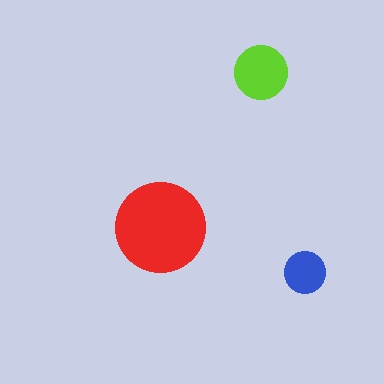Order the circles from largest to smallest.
the red one, the lime one, the blue one.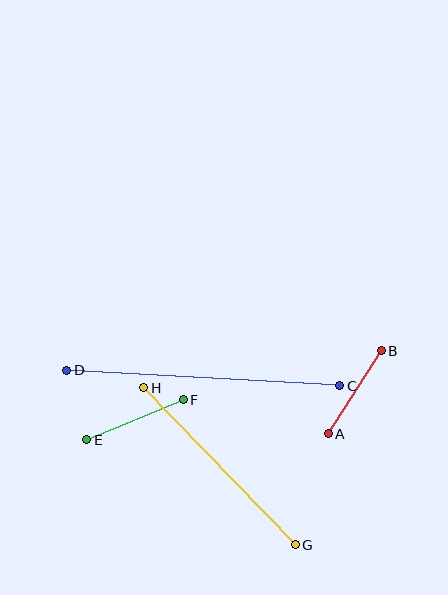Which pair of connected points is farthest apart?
Points C and D are farthest apart.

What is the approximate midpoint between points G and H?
The midpoint is at approximately (219, 466) pixels.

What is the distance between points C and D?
The distance is approximately 273 pixels.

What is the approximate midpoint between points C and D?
The midpoint is at approximately (203, 378) pixels.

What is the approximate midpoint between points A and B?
The midpoint is at approximately (355, 392) pixels.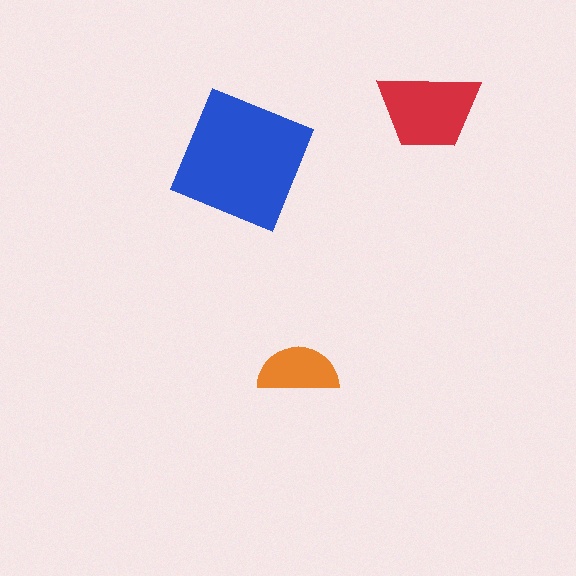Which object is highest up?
The red trapezoid is topmost.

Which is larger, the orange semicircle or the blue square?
The blue square.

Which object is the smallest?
The orange semicircle.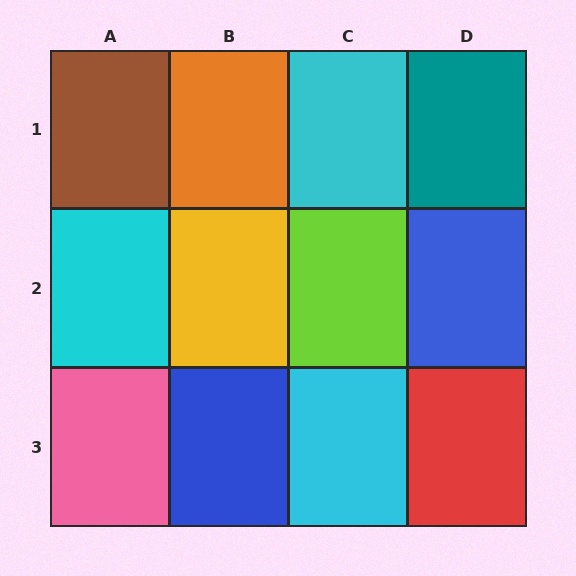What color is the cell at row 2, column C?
Lime.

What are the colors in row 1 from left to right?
Brown, orange, cyan, teal.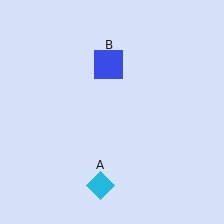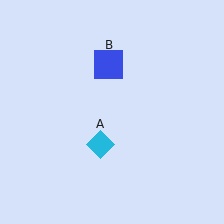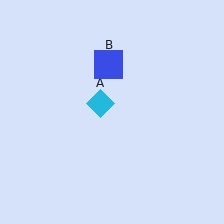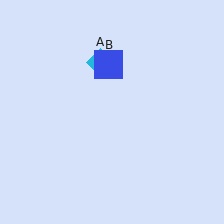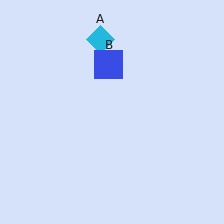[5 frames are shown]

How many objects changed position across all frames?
1 object changed position: cyan diamond (object A).